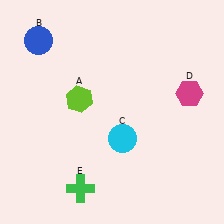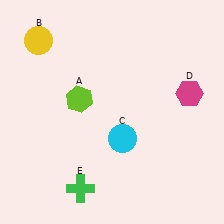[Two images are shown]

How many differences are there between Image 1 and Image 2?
There is 1 difference between the two images.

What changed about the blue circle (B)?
In Image 1, B is blue. In Image 2, it changed to yellow.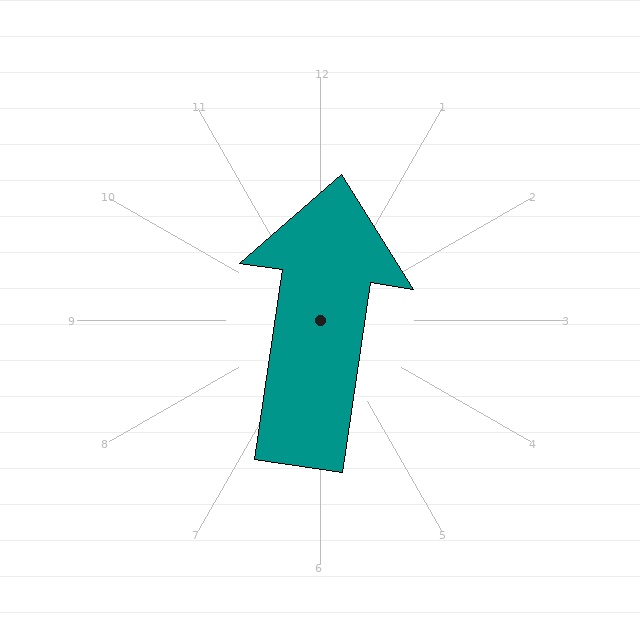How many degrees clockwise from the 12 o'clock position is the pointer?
Approximately 8 degrees.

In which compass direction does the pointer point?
North.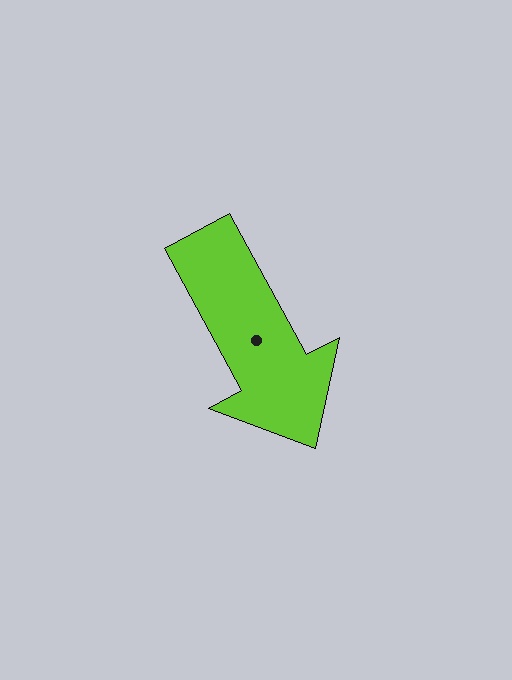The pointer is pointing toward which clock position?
Roughly 5 o'clock.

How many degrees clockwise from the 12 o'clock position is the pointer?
Approximately 151 degrees.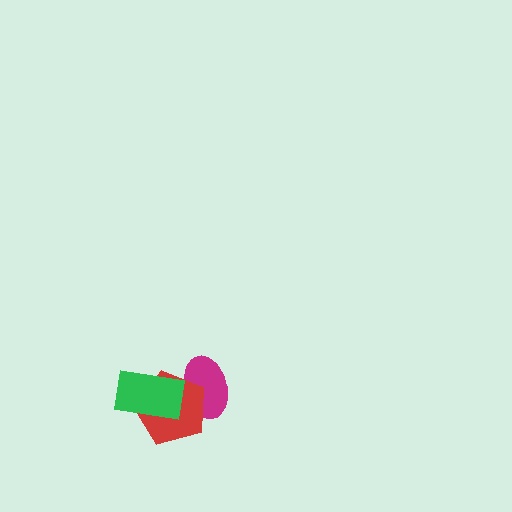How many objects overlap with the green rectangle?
2 objects overlap with the green rectangle.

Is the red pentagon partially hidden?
Yes, it is partially covered by another shape.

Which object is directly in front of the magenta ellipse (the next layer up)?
The red pentagon is directly in front of the magenta ellipse.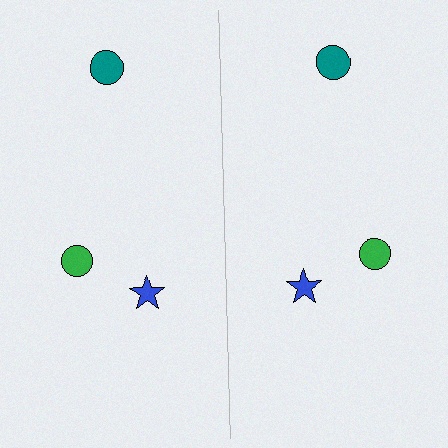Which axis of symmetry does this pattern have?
The pattern has a vertical axis of symmetry running through the center of the image.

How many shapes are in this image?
There are 6 shapes in this image.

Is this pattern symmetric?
Yes, this pattern has bilateral (reflection) symmetry.